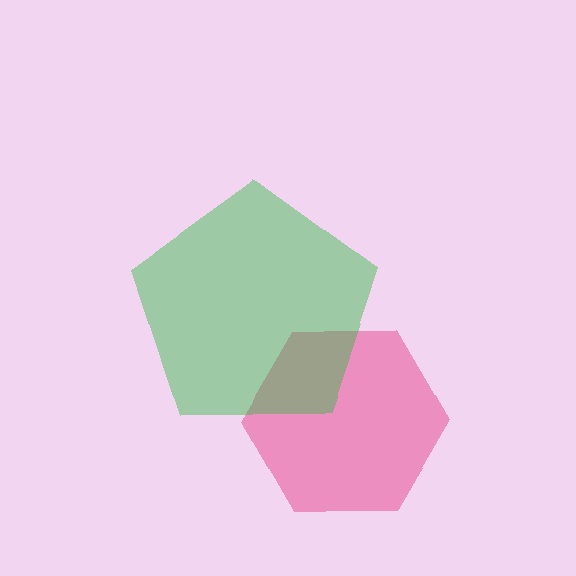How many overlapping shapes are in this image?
There are 2 overlapping shapes in the image.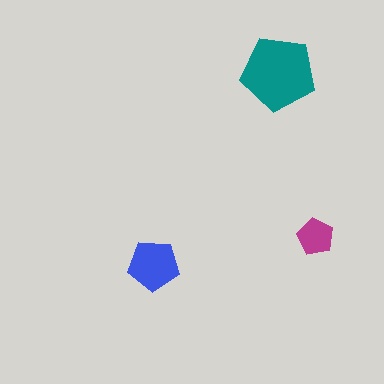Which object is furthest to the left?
The blue pentagon is leftmost.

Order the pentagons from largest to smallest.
the teal one, the blue one, the magenta one.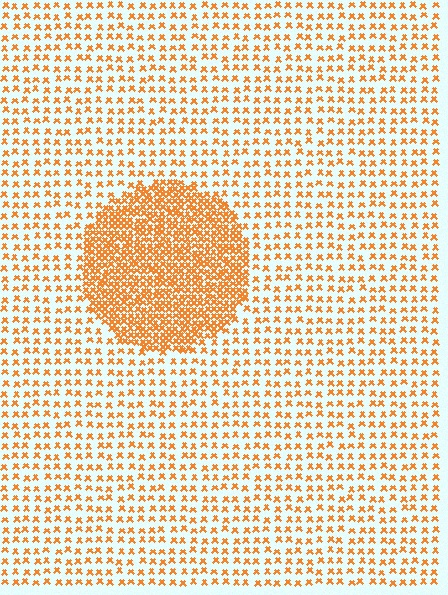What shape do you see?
I see a circle.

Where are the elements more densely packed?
The elements are more densely packed inside the circle boundary.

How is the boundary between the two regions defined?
The boundary is defined by a change in element density (approximately 2.7x ratio). All elements are the same color, size, and shape.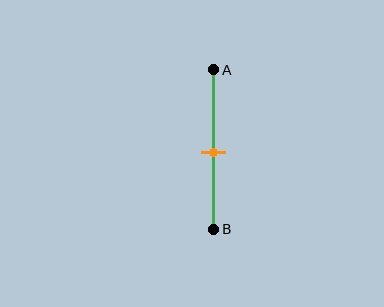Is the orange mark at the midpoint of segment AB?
Yes, the mark is approximately at the midpoint.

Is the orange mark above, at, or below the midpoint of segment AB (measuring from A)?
The orange mark is approximately at the midpoint of segment AB.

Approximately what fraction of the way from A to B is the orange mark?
The orange mark is approximately 50% of the way from A to B.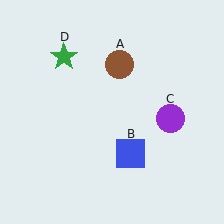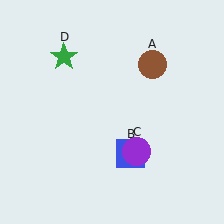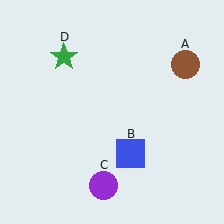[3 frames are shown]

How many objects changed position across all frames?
2 objects changed position: brown circle (object A), purple circle (object C).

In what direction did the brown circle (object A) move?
The brown circle (object A) moved right.